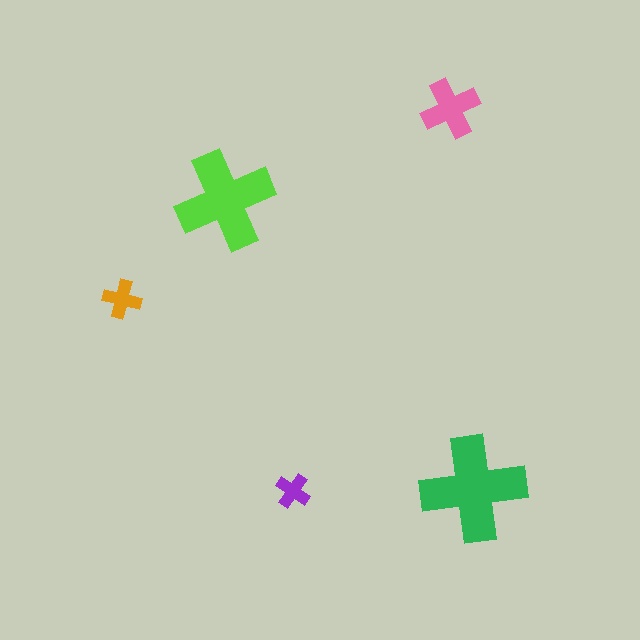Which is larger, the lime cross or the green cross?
The green one.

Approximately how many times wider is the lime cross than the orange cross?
About 2.5 times wider.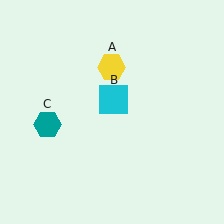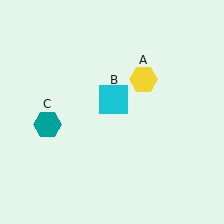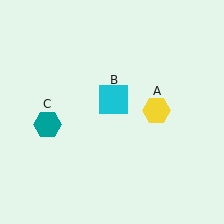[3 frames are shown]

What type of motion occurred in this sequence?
The yellow hexagon (object A) rotated clockwise around the center of the scene.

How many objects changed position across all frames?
1 object changed position: yellow hexagon (object A).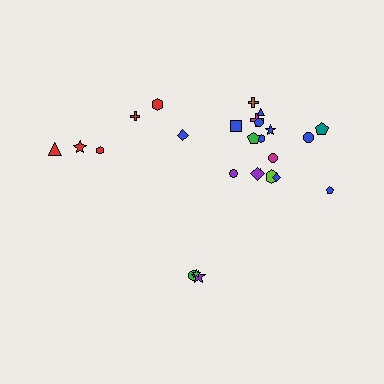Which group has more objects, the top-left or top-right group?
The top-right group.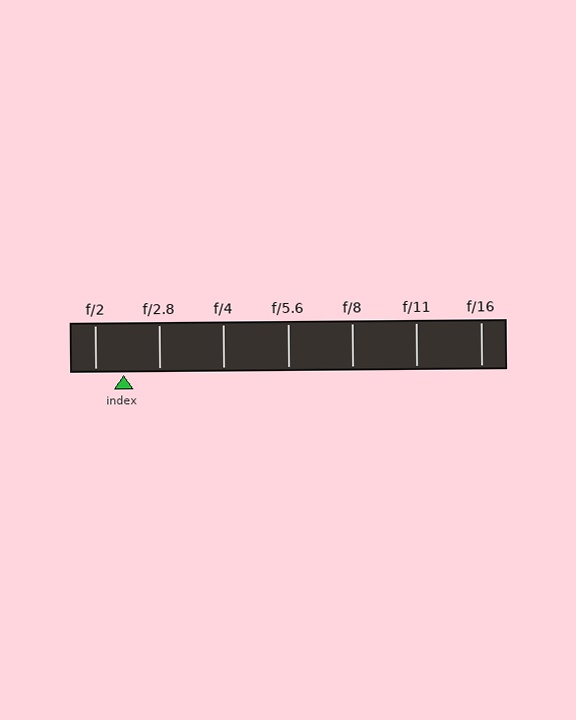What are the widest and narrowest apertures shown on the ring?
The widest aperture shown is f/2 and the narrowest is f/16.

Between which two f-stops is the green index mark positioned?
The index mark is between f/2 and f/2.8.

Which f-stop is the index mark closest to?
The index mark is closest to f/2.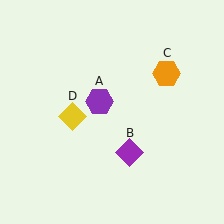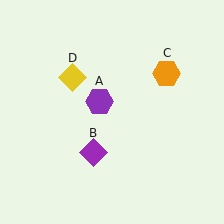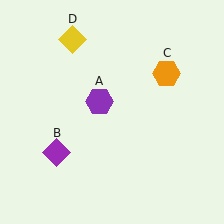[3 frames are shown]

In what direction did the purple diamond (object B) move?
The purple diamond (object B) moved left.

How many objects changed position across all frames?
2 objects changed position: purple diamond (object B), yellow diamond (object D).